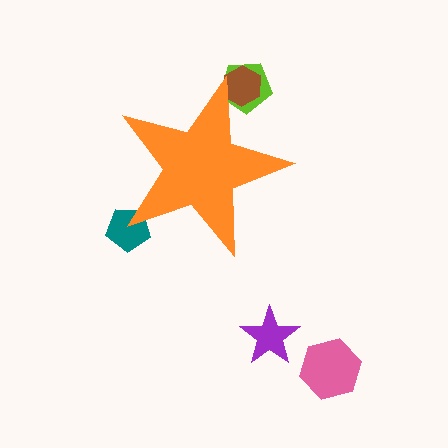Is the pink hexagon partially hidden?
No, the pink hexagon is fully visible.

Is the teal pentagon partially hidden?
Yes, the teal pentagon is partially hidden behind the orange star.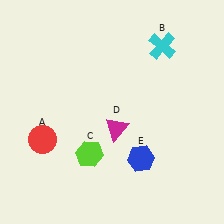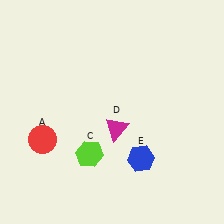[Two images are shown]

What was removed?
The cyan cross (B) was removed in Image 2.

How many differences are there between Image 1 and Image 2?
There is 1 difference between the two images.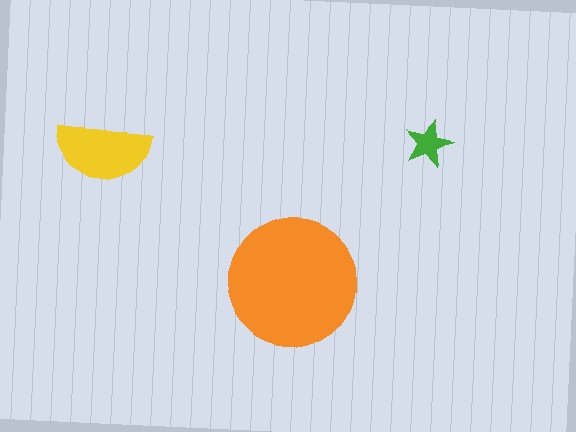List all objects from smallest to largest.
The green star, the yellow semicircle, the orange circle.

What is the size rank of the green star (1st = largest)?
3rd.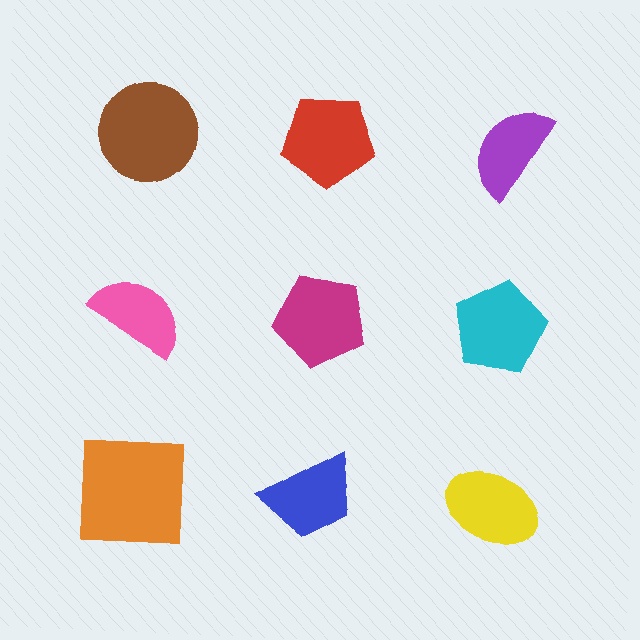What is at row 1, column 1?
A brown circle.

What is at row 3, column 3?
A yellow ellipse.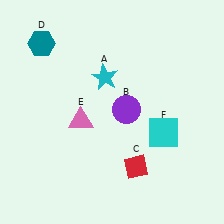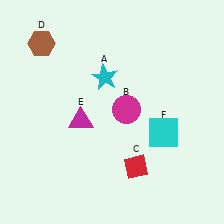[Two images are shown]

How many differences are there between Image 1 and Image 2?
There are 3 differences between the two images.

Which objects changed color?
B changed from purple to magenta. D changed from teal to brown. E changed from pink to magenta.